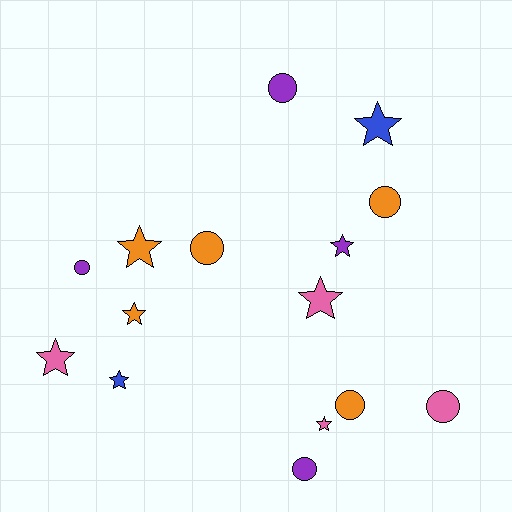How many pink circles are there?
There is 1 pink circle.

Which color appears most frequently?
Orange, with 5 objects.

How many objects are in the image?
There are 15 objects.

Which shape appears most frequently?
Star, with 8 objects.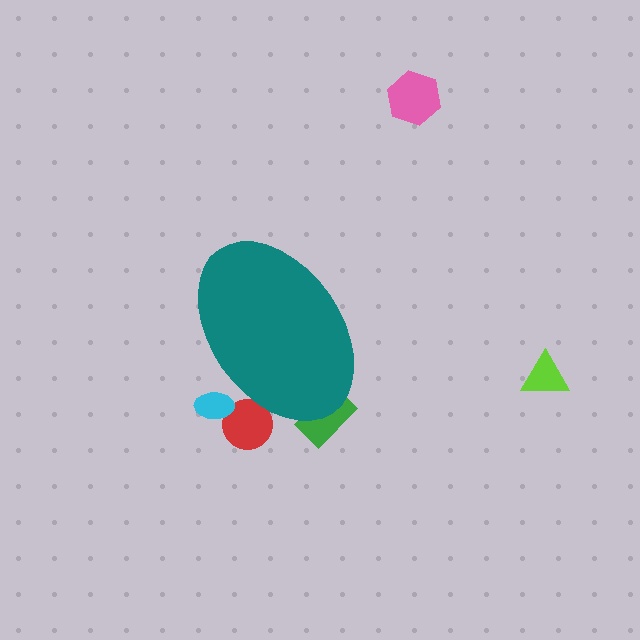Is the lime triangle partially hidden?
No, the lime triangle is fully visible.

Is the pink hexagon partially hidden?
No, the pink hexagon is fully visible.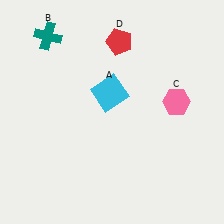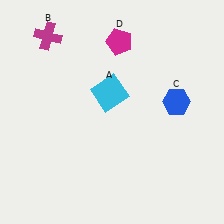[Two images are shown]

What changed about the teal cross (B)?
In Image 1, B is teal. In Image 2, it changed to magenta.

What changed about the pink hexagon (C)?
In Image 1, C is pink. In Image 2, it changed to blue.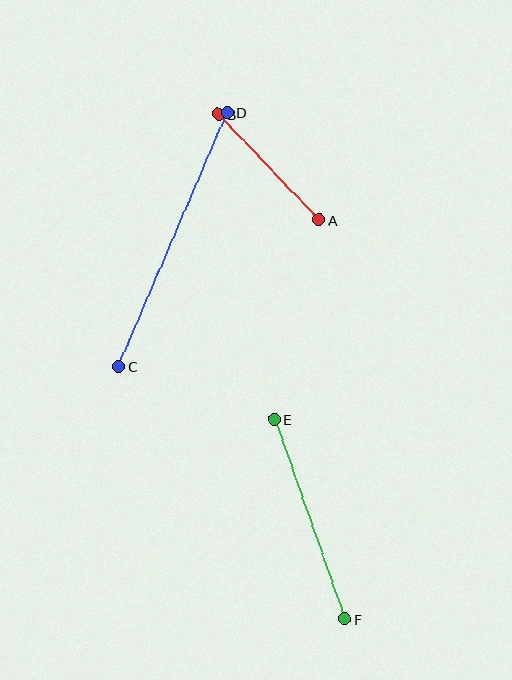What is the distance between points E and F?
The distance is approximately 212 pixels.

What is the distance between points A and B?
The distance is approximately 146 pixels.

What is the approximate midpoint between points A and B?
The midpoint is at approximately (268, 167) pixels.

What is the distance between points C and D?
The distance is approximately 276 pixels.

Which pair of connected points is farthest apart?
Points C and D are farthest apart.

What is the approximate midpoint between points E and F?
The midpoint is at approximately (310, 519) pixels.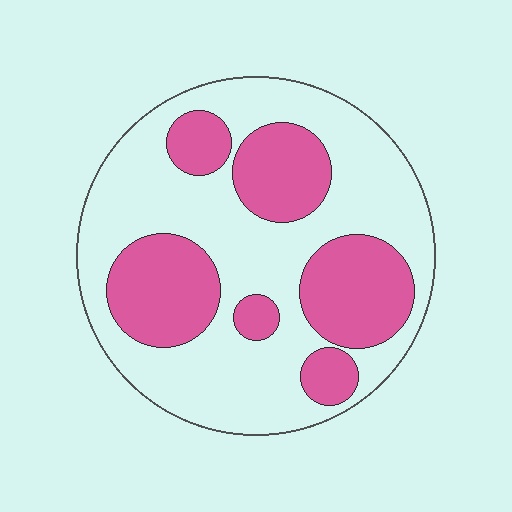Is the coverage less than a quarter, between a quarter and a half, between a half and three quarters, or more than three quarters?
Between a quarter and a half.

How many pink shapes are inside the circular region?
6.